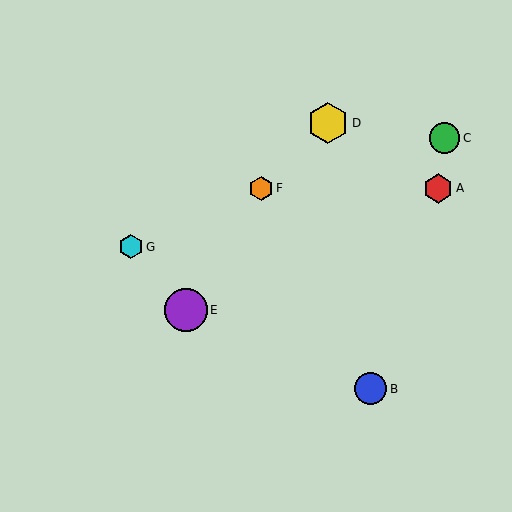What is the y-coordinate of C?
Object C is at y≈138.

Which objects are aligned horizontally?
Objects A, F are aligned horizontally.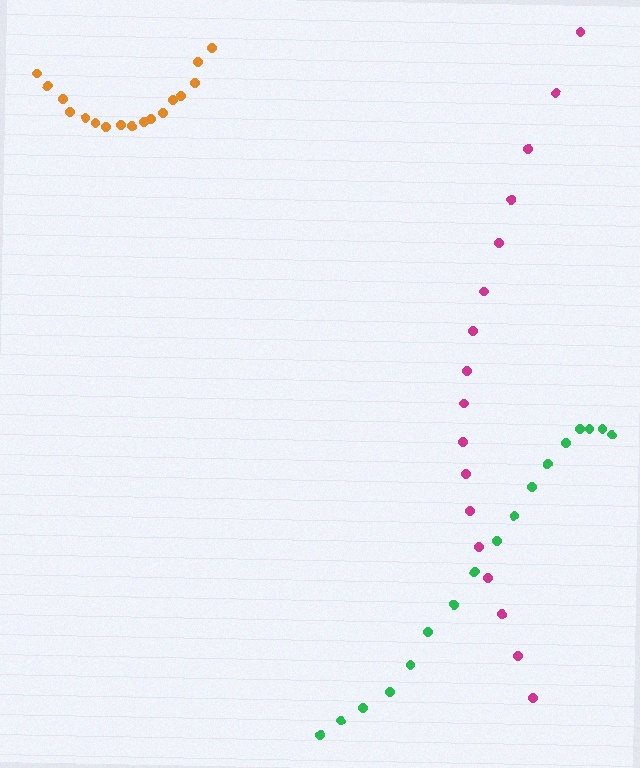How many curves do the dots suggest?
There are 3 distinct paths.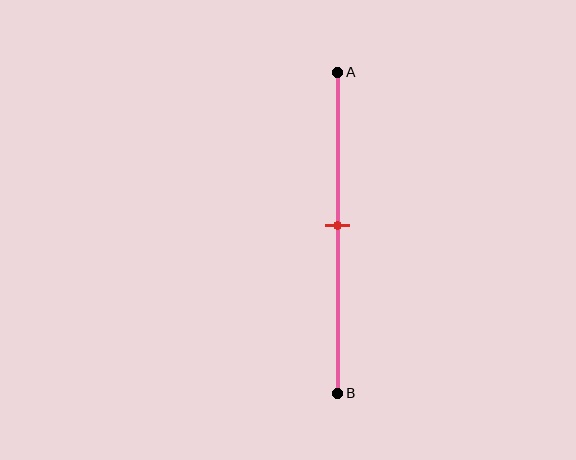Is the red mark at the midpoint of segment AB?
Yes, the mark is approximately at the midpoint.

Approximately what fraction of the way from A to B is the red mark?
The red mark is approximately 50% of the way from A to B.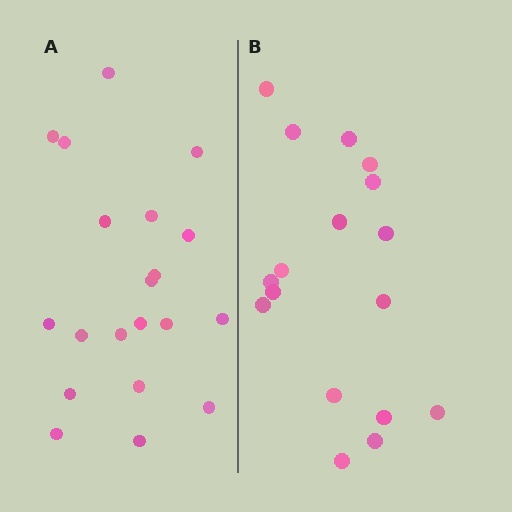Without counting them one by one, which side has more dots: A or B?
Region A (the left region) has more dots.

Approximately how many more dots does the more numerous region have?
Region A has just a few more — roughly 2 or 3 more dots than region B.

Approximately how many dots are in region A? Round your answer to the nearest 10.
About 20 dots.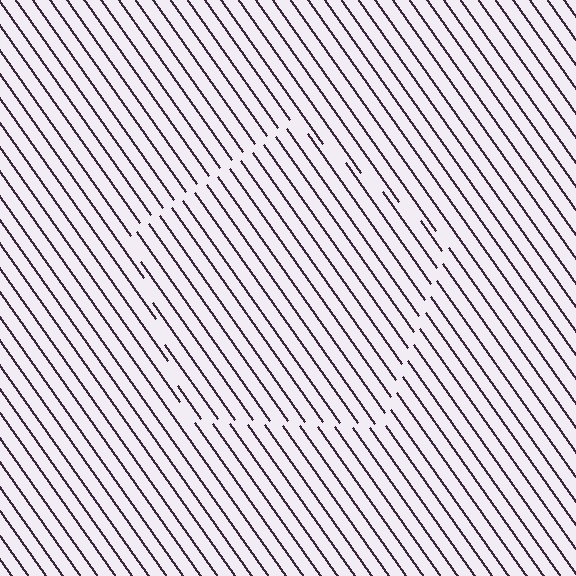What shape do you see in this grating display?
An illusory pentagon. The interior of the shape contains the same grating, shifted by half a period — the contour is defined by the phase discontinuity where line-ends from the inner and outer gratings abut.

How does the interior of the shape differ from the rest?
The interior of the shape contains the same grating, shifted by half a period — the contour is defined by the phase discontinuity where line-ends from the inner and outer gratings abut.